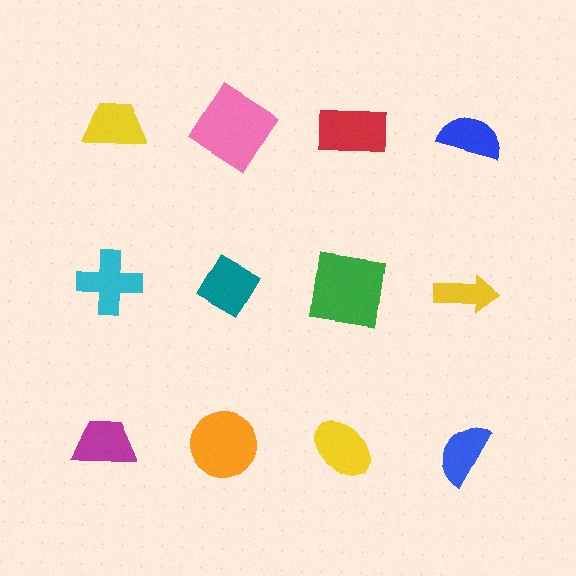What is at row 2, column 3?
A green square.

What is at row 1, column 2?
A pink diamond.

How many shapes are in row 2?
4 shapes.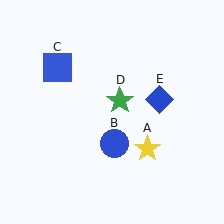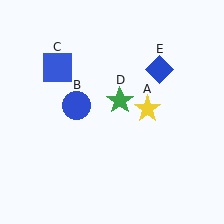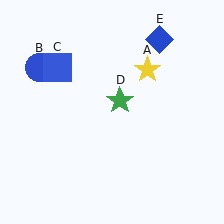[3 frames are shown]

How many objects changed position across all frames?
3 objects changed position: yellow star (object A), blue circle (object B), blue diamond (object E).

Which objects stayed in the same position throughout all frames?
Blue square (object C) and green star (object D) remained stationary.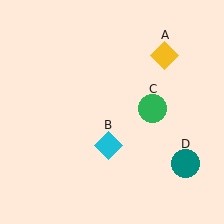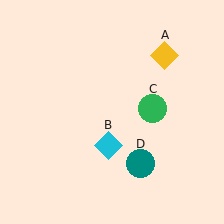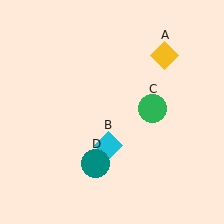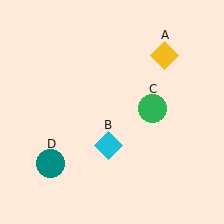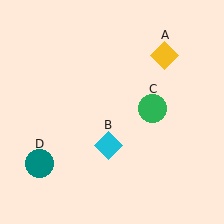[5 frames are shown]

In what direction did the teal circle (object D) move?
The teal circle (object D) moved left.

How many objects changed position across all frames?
1 object changed position: teal circle (object D).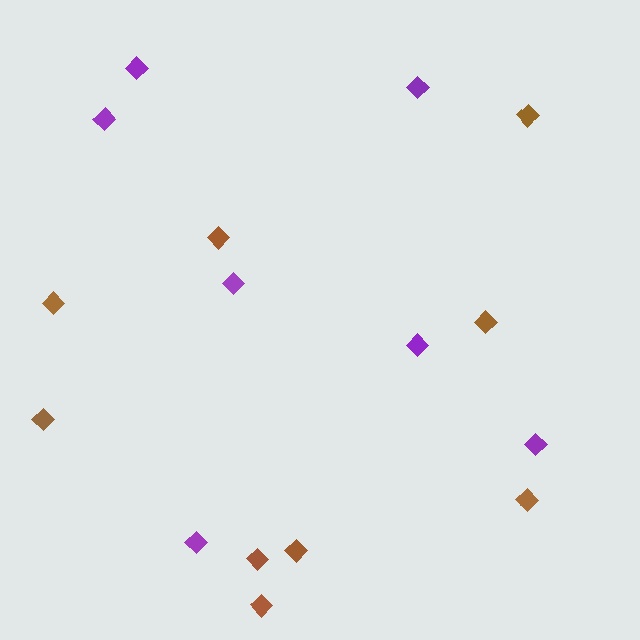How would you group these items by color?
There are 2 groups: one group of brown diamonds (9) and one group of purple diamonds (7).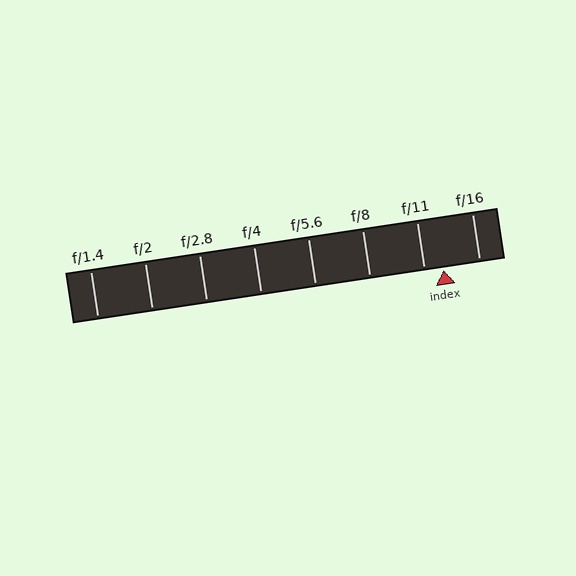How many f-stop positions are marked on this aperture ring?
There are 8 f-stop positions marked.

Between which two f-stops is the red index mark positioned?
The index mark is between f/11 and f/16.